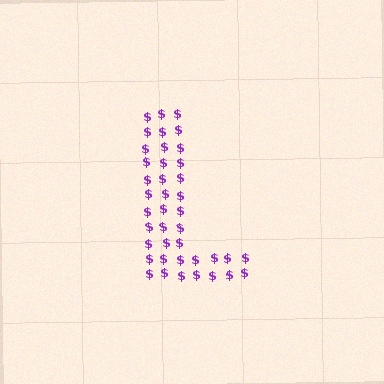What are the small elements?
The small elements are dollar signs.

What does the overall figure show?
The overall figure shows the letter L.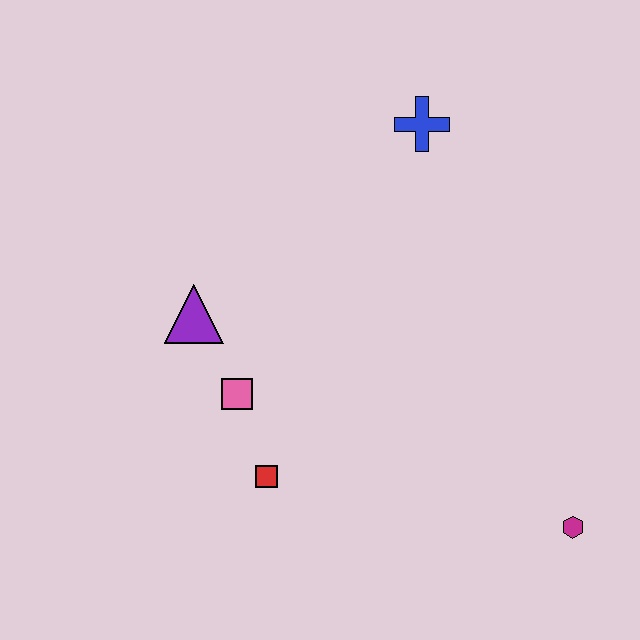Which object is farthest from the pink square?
The magenta hexagon is farthest from the pink square.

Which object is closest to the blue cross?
The purple triangle is closest to the blue cross.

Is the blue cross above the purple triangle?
Yes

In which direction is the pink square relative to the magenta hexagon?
The pink square is to the left of the magenta hexagon.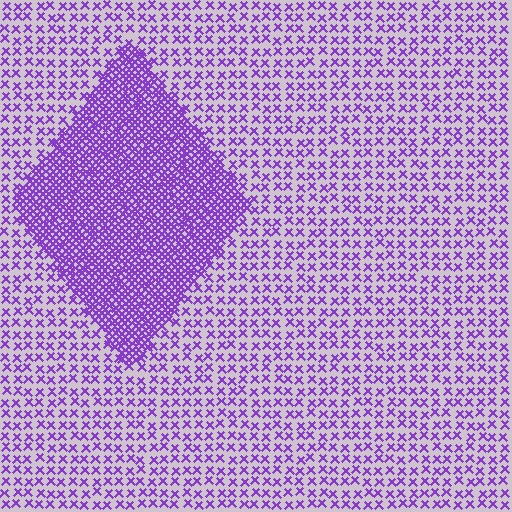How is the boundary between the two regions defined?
The boundary is defined by a change in element density (approximately 2.9x ratio). All elements are the same color, size, and shape.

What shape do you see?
I see a diamond.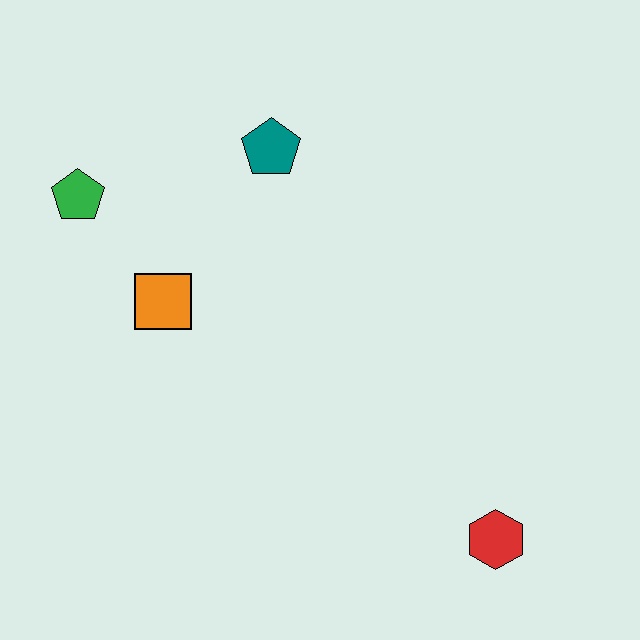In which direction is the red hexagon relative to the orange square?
The red hexagon is to the right of the orange square.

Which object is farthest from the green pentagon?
The red hexagon is farthest from the green pentagon.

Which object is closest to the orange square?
The green pentagon is closest to the orange square.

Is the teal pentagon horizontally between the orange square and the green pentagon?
No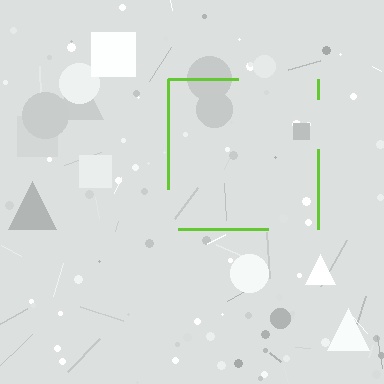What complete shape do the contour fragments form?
The contour fragments form a square.